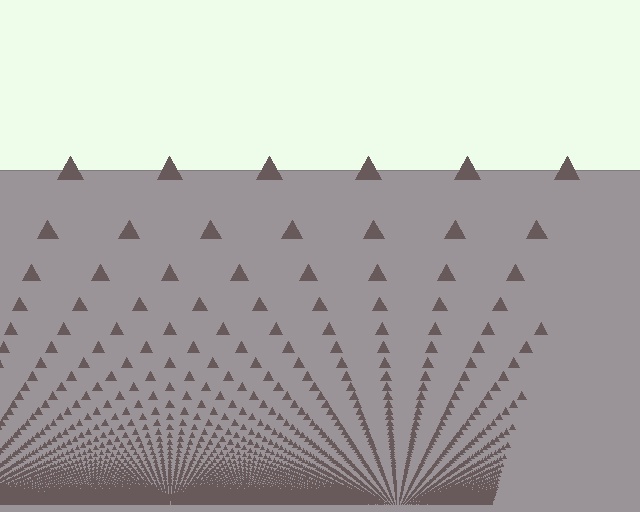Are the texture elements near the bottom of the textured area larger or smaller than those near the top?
Smaller. The gradient is inverted — elements near the bottom are smaller and denser.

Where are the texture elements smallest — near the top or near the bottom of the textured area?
Near the bottom.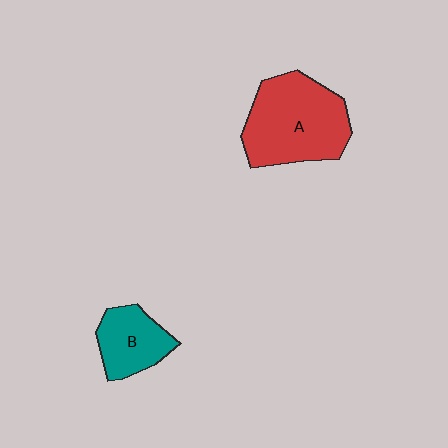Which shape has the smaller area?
Shape B (teal).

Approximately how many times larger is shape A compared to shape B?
Approximately 1.9 times.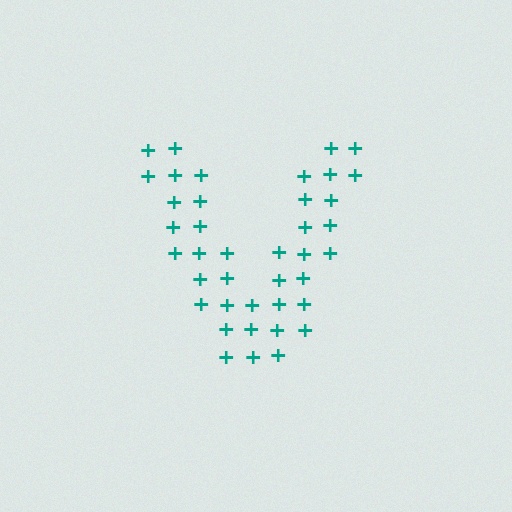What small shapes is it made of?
It is made of small plus signs.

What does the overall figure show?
The overall figure shows the letter V.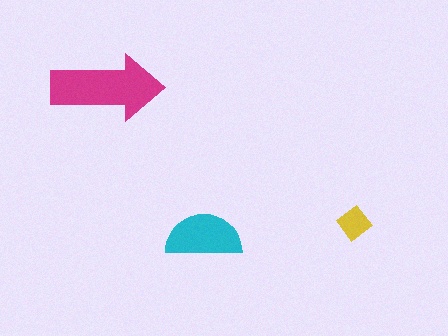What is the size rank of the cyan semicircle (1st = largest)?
2nd.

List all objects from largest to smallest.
The magenta arrow, the cyan semicircle, the yellow diamond.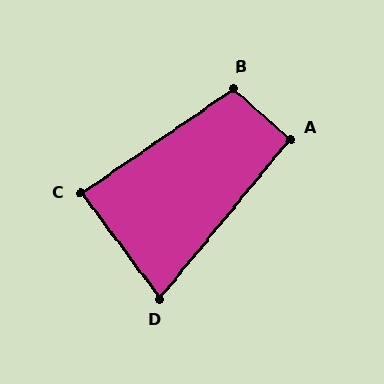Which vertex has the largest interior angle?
B, at approximately 104 degrees.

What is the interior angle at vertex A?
Approximately 93 degrees (approximately right).